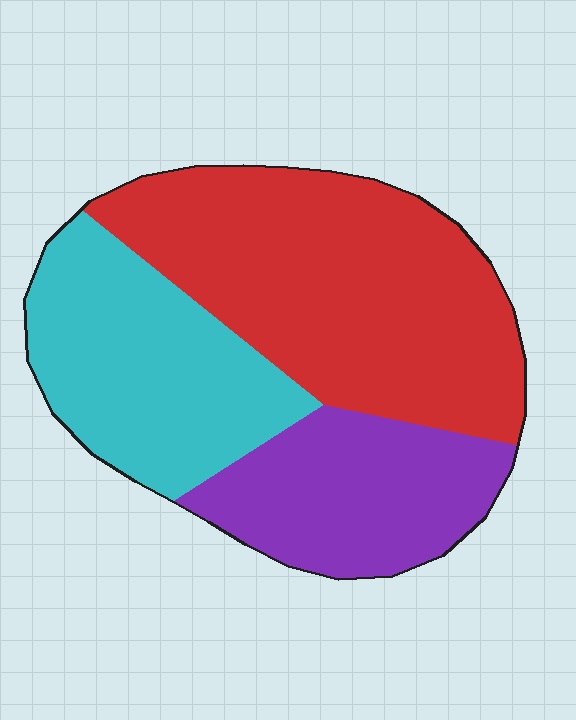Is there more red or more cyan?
Red.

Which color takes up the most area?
Red, at roughly 45%.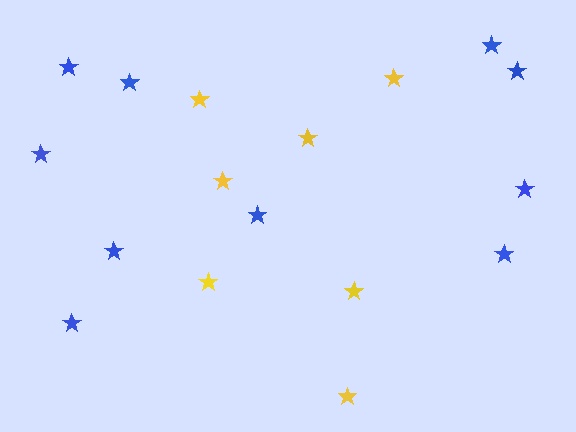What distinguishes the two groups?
There are 2 groups: one group of blue stars (10) and one group of yellow stars (7).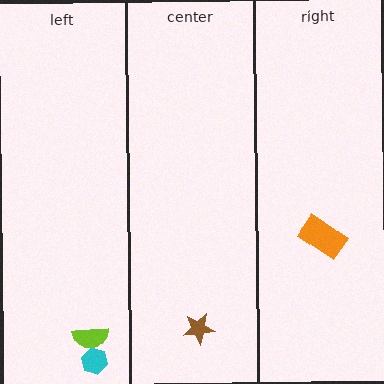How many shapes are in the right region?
1.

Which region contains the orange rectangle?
The right region.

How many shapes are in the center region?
1.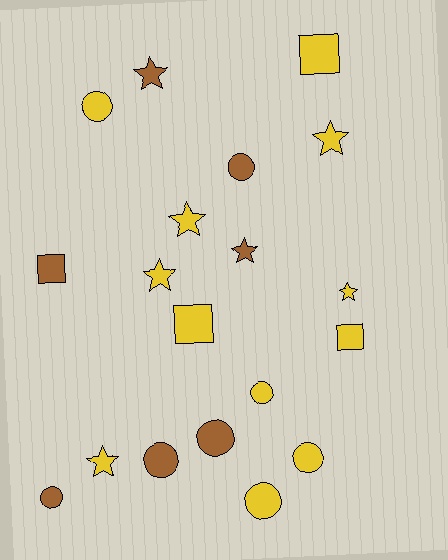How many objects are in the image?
There are 19 objects.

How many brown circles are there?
There are 4 brown circles.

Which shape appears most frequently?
Circle, with 8 objects.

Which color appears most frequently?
Yellow, with 12 objects.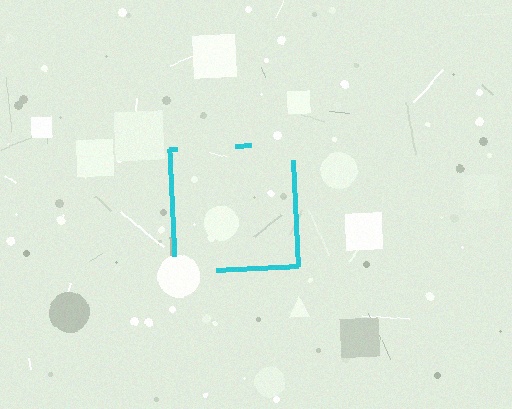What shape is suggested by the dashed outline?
The dashed outline suggests a square.